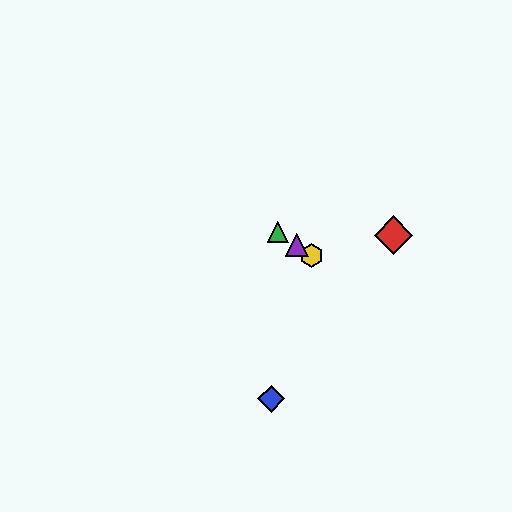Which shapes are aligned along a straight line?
The green triangle, the yellow hexagon, the purple triangle are aligned along a straight line.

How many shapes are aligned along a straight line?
3 shapes (the green triangle, the yellow hexagon, the purple triangle) are aligned along a straight line.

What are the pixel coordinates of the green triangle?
The green triangle is at (278, 232).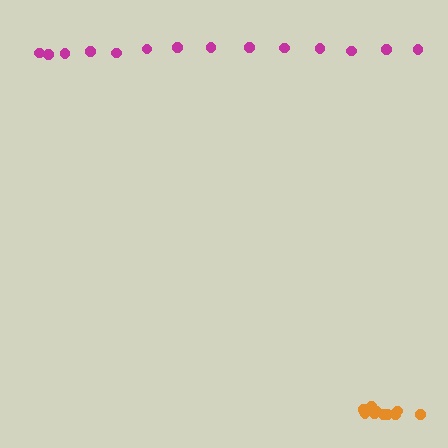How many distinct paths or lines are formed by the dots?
There are 2 distinct paths.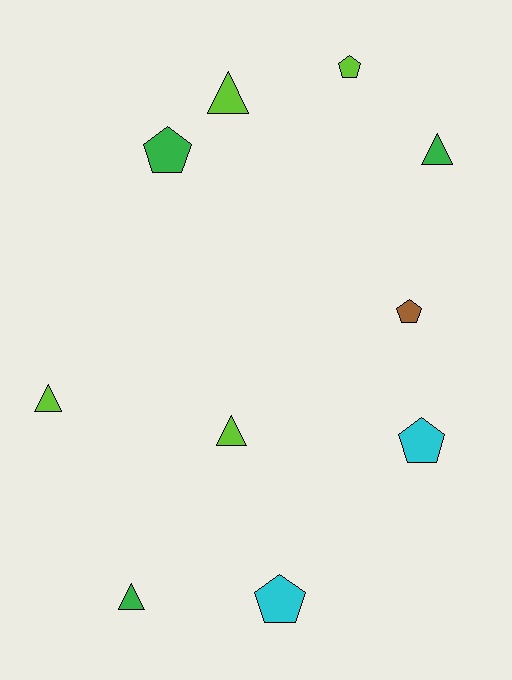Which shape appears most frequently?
Pentagon, with 5 objects.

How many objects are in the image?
There are 10 objects.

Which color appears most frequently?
Lime, with 4 objects.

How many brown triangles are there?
There are no brown triangles.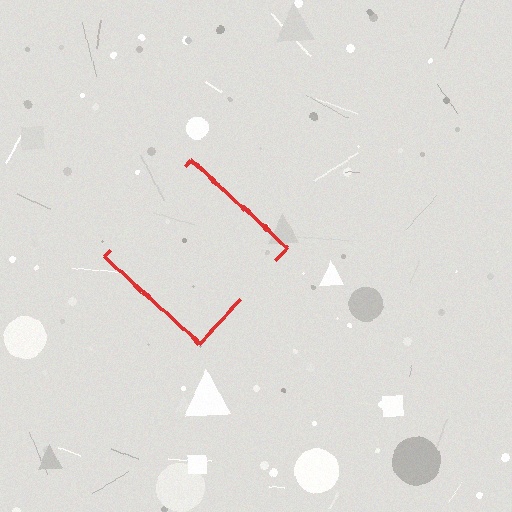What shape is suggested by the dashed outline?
The dashed outline suggests a diamond.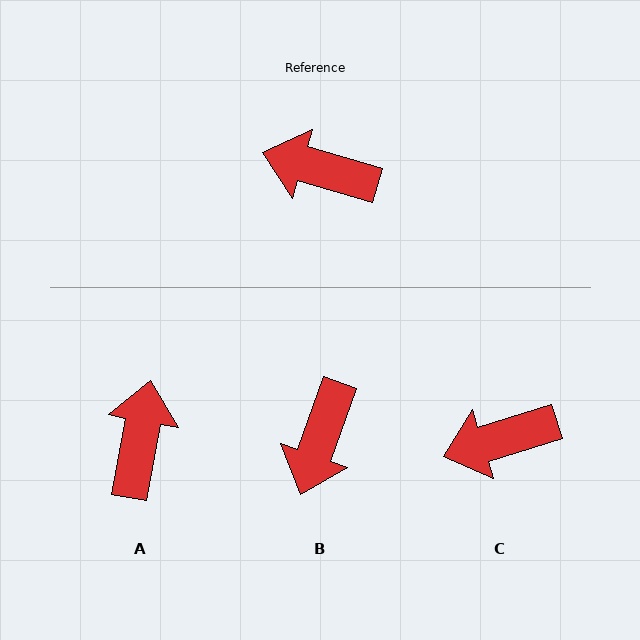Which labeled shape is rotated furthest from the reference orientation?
B, about 87 degrees away.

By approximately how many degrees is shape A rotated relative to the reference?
Approximately 84 degrees clockwise.